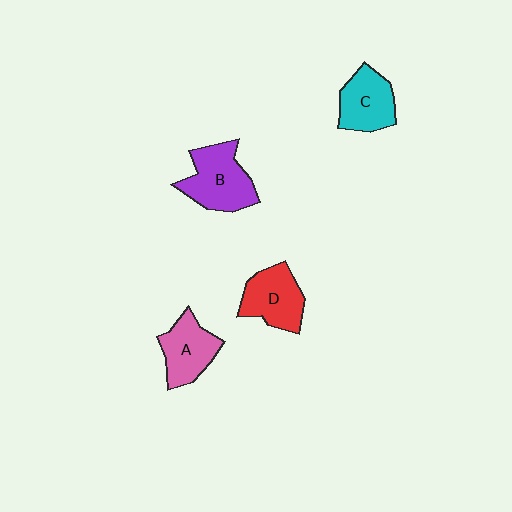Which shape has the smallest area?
Shape A (pink).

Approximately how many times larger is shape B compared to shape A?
Approximately 1.3 times.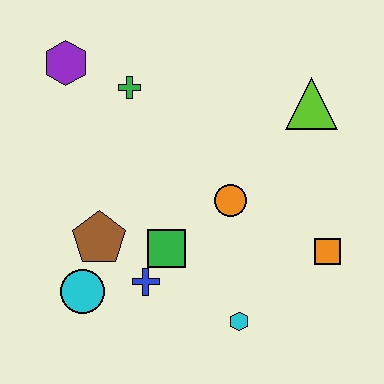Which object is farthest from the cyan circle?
The lime triangle is farthest from the cyan circle.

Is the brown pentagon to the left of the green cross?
Yes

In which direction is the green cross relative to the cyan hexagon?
The green cross is above the cyan hexagon.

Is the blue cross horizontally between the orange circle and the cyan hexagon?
No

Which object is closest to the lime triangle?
The orange circle is closest to the lime triangle.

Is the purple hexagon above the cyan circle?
Yes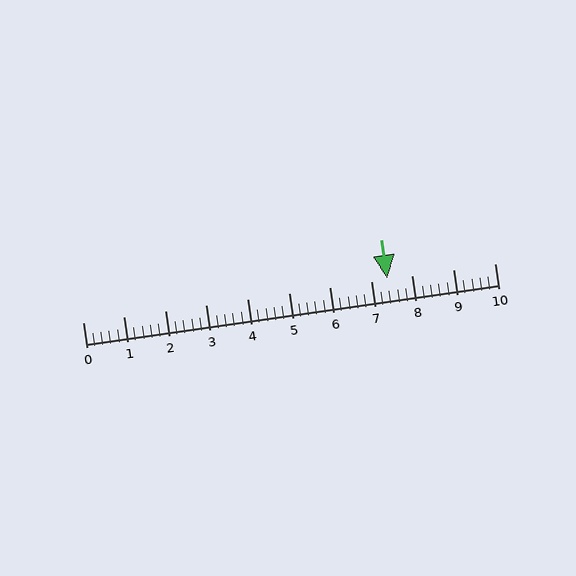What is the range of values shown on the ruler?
The ruler shows values from 0 to 10.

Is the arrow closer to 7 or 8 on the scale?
The arrow is closer to 7.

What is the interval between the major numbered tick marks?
The major tick marks are spaced 1 units apart.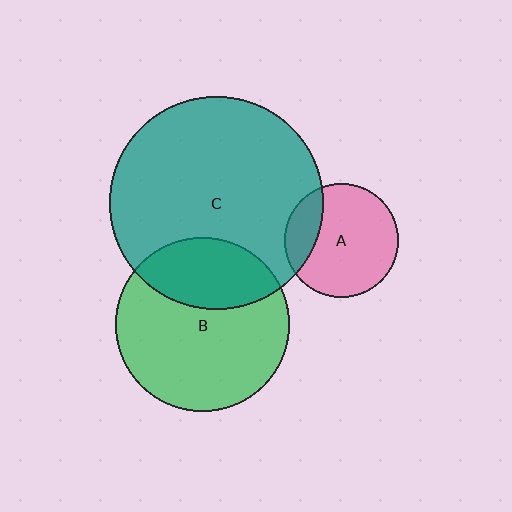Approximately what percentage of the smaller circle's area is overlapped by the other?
Approximately 30%.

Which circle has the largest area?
Circle C (teal).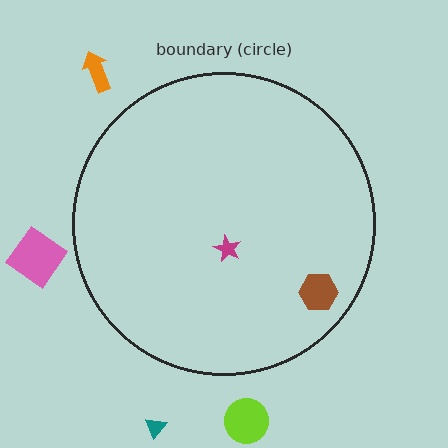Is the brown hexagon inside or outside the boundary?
Inside.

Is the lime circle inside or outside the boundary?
Outside.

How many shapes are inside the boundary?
2 inside, 4 outside.